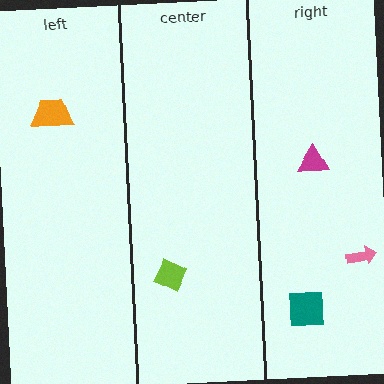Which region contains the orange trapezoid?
The left region.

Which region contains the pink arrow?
The right region.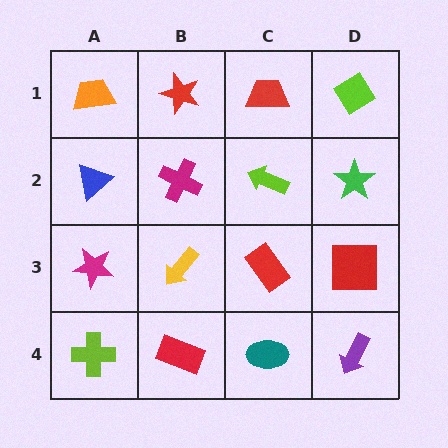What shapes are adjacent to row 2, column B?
A red star (row 1, column B), a yellow arrow (row 3, column B), a blue triangle (row 2, column A), a lime arrow (row 2, column C).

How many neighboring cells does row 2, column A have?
3.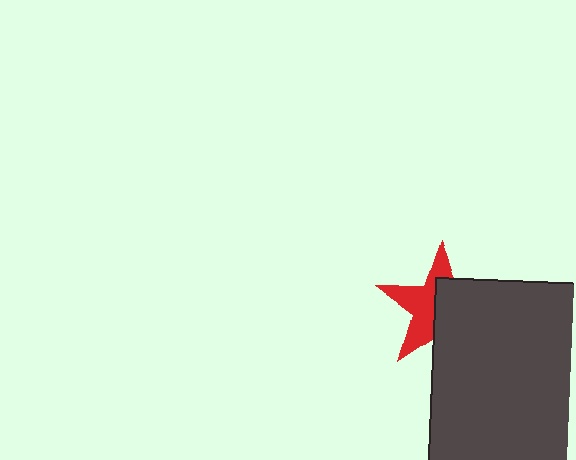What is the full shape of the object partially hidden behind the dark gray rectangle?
The partially hidden object is a red star.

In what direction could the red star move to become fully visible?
The red star could move left. That would shift it out from behind the dark gray rectangle entirely.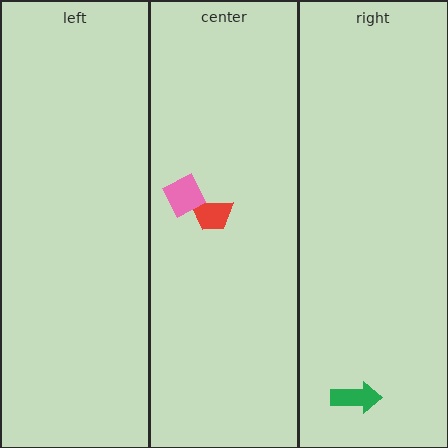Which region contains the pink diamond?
The center region.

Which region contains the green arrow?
The right region.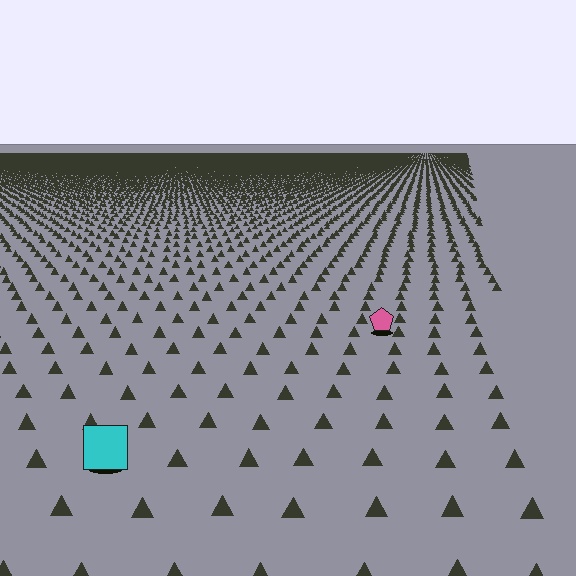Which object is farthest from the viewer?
The pink pentagon is farthest from the viewer. It appears smaller and the ground texture around it is denser.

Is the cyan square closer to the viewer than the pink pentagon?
Yes. The cyan square is closer — you can tell from the texture gradient: the ground texture is coarser near it.